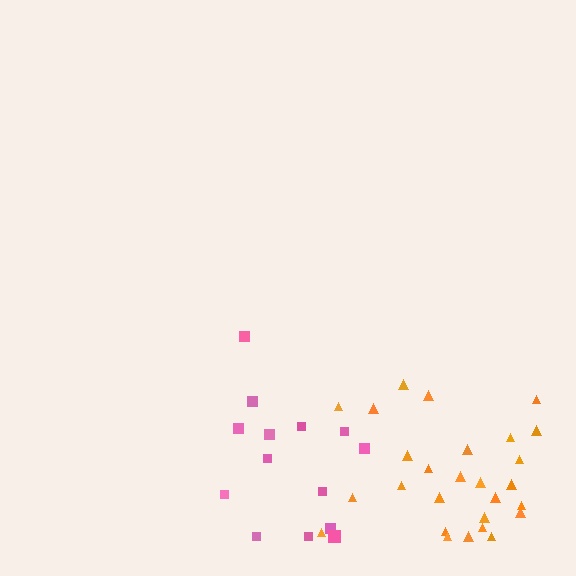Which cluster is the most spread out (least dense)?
Pink.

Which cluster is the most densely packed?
Orange.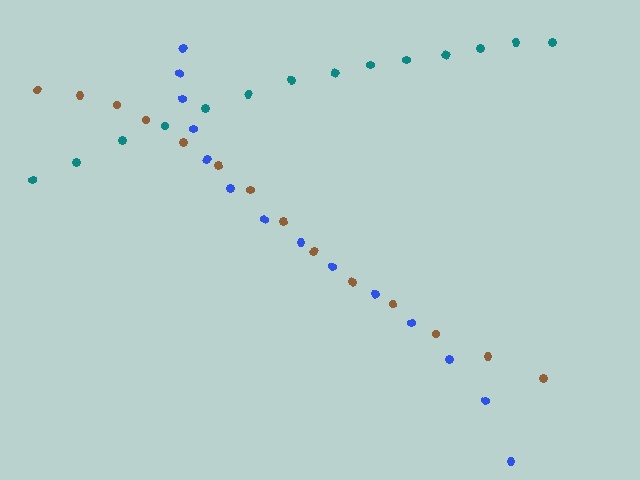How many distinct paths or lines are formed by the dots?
There are 3 distinct paths.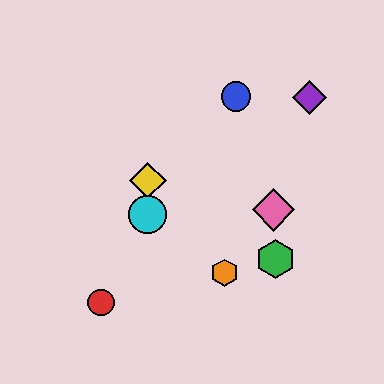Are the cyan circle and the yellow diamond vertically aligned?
Yes, both are at x≈148.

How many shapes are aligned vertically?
2 shapes (the yellow diamond, the cyan circle) are aligned vertically.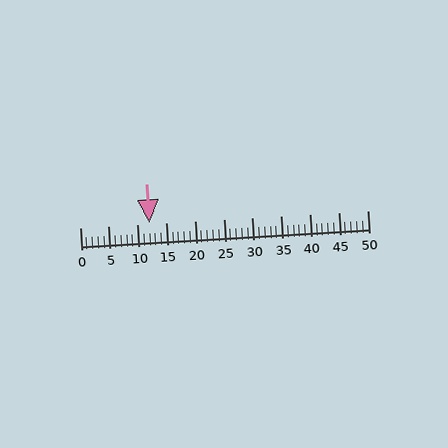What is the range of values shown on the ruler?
The ruler shows values from 0 to 50.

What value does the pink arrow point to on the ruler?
The pink arrow points to approximately 12.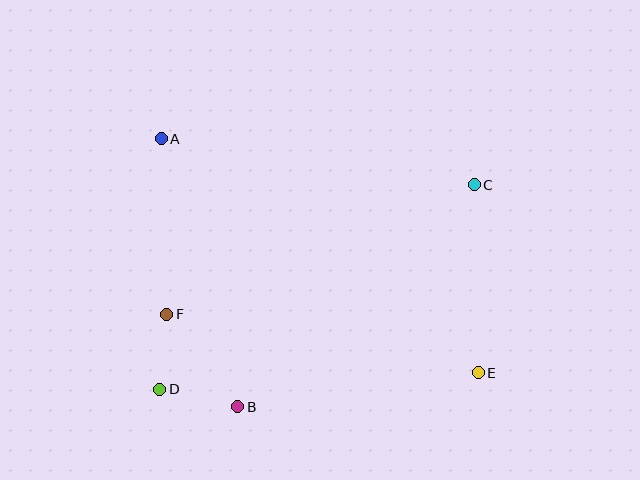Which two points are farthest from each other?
Points A and E are farthest from each other.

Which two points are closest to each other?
Points D and F are closest to each other.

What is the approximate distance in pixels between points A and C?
The distance between A and C is approximately 316 pixels.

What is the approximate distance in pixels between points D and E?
The distance between D and E is approximately 319 pixels.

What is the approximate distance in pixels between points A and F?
The distance between A and F is approximately 175 pixels.